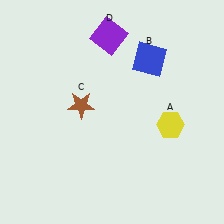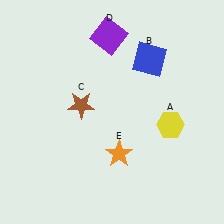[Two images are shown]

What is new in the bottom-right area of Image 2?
An orange star (E) was added in the bottom-right area of Image 2.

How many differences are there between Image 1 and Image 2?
There is 1 difference between the two images.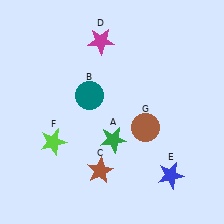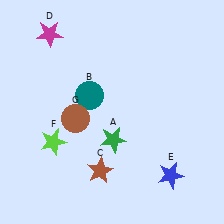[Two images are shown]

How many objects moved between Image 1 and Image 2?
2 objects moved between the two images.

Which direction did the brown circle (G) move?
The brown circle (G) moved left.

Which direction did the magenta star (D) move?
The magenta star (D) moved left.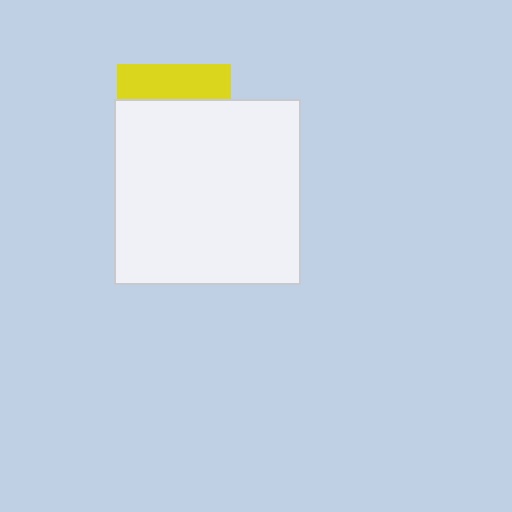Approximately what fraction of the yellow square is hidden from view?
Roughly 68% of the yellow square is hidden behind the white square.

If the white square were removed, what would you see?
You would see the complete yellow square.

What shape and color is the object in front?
The object in front is a white square.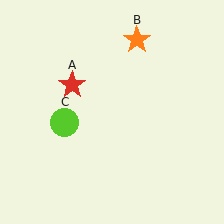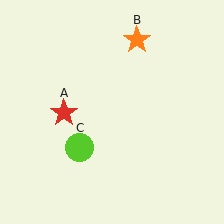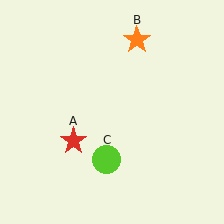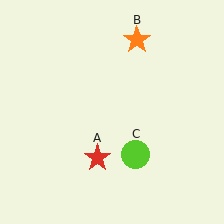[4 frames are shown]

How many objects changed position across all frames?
2 objects changed position: red star (object A), lime circle (object C).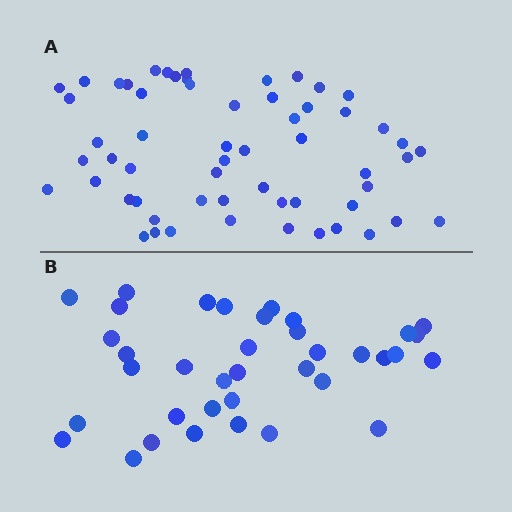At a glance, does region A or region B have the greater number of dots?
Region A (the top region) has more dots.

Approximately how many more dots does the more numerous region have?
Region A has approximately 20 more dots than region B.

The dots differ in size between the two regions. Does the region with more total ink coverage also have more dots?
No. Region B has more total ink coverage because its dots are larger, but region A actually contains more individual dots. Total area can be misleading — the number of items is what matters here.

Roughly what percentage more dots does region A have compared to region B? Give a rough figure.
About 55% more.